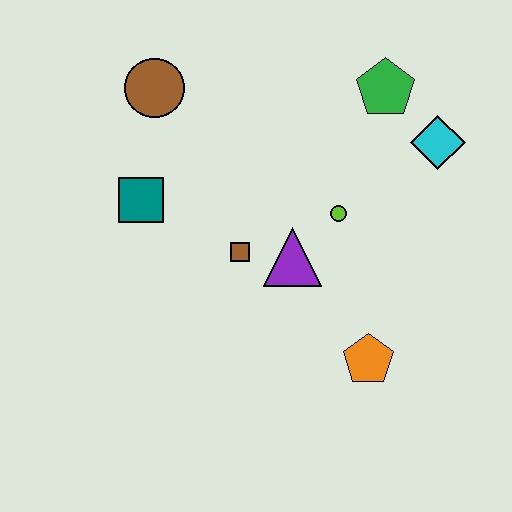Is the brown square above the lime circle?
No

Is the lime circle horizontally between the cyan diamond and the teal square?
Yes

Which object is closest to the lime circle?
The purple triangle is closest to the lime circle.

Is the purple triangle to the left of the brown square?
No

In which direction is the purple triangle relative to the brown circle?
The purple triangle is below the brown circle.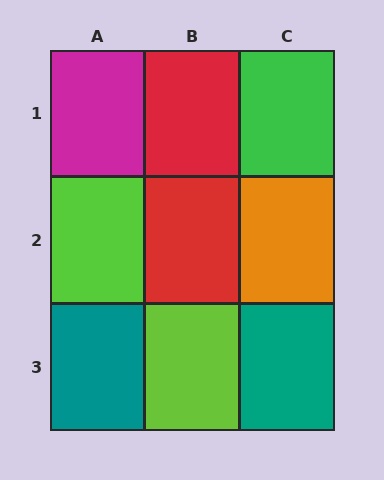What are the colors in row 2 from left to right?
Lime, red, orange.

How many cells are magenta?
1 cell is magenta.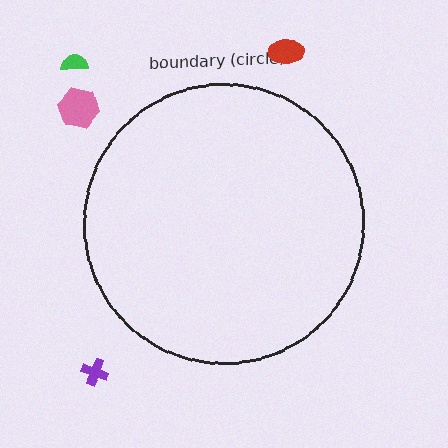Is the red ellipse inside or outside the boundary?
Outside.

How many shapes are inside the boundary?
0 inside, 4 outside.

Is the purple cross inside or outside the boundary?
Outside.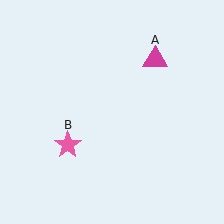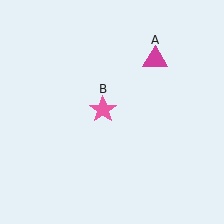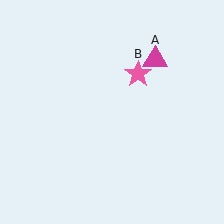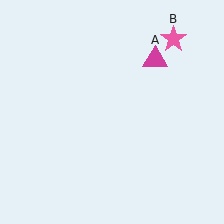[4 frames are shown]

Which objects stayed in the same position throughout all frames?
Magenta triangle (object A) remained stationary.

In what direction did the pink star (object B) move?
The pink star (object B) moved up and to the right.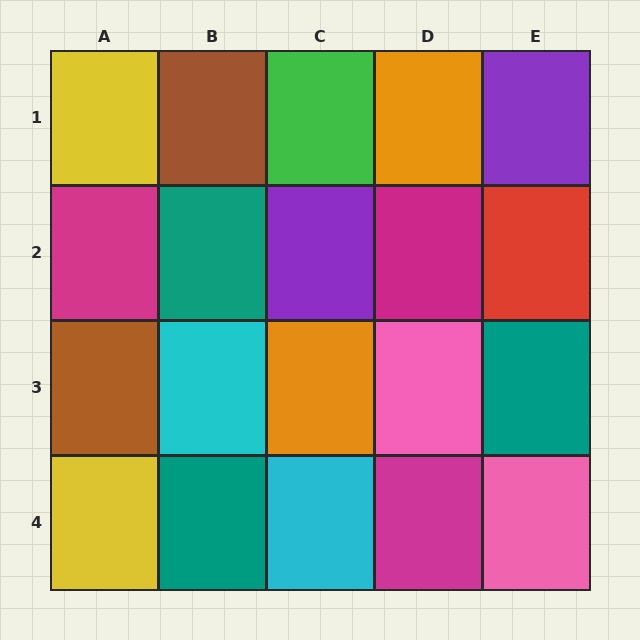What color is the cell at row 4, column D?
Magenta.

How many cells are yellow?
2 cells are yellow.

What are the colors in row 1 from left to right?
Yellow, brown, green, orange, purple.